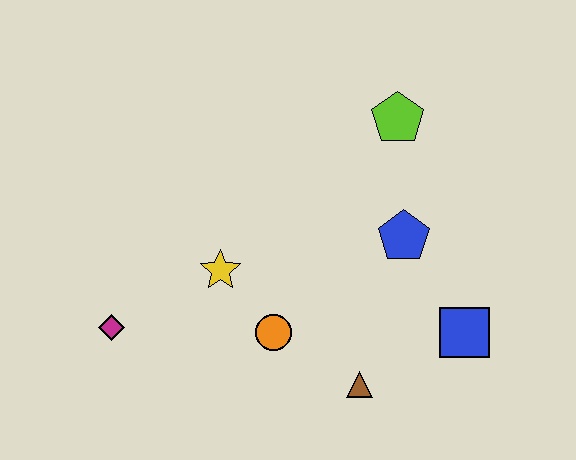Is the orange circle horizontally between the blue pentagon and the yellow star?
Yes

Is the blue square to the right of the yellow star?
Yes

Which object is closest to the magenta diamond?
The yellow star is closest to the magenta diamond.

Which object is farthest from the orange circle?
The lime pentagon is farthest from the orange circle.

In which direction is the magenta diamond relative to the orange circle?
The magenta diamond is to the left of the orange circle.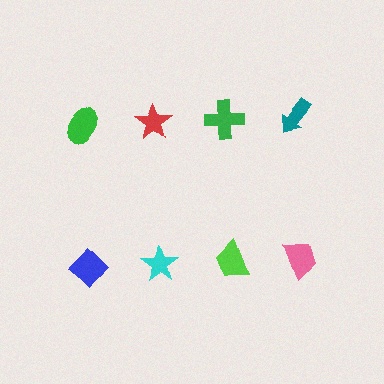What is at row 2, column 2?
A cyan star.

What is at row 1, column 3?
A green cross.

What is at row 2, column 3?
A lime trapezoid.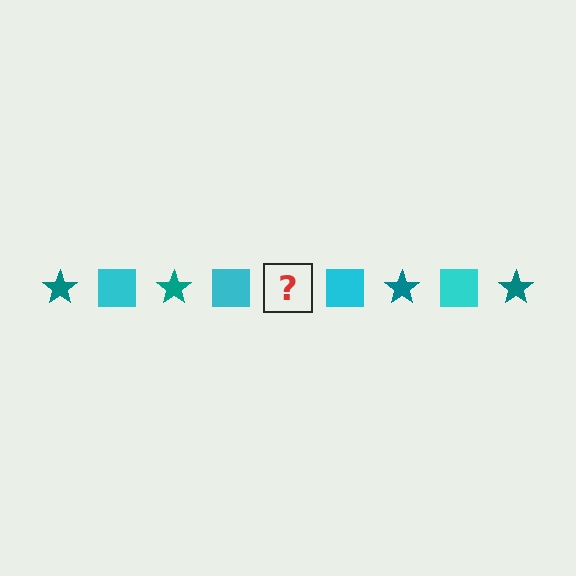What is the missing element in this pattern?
The missing element is a teal star.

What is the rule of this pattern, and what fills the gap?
The rule is that the pattern alternates between teal star and cyan square. The gap should be filled with a teal star.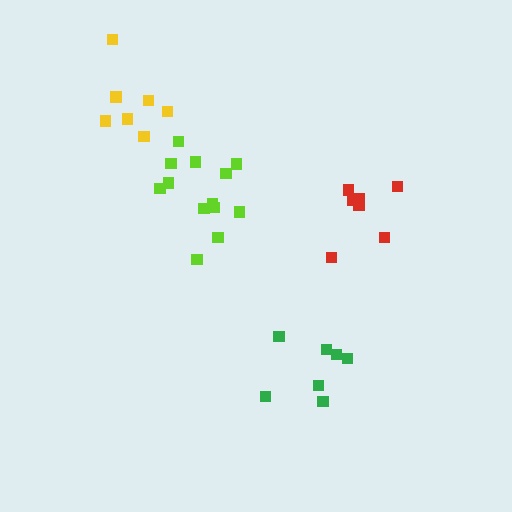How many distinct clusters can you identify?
There are 4 distinct clusters.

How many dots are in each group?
Group 1: 7 dots, Group 2: 7 dots, Group 3: 13 dots, Group 4: 7 dots (34 total).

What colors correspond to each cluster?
The clusters are colored: red, yellow, lime, green.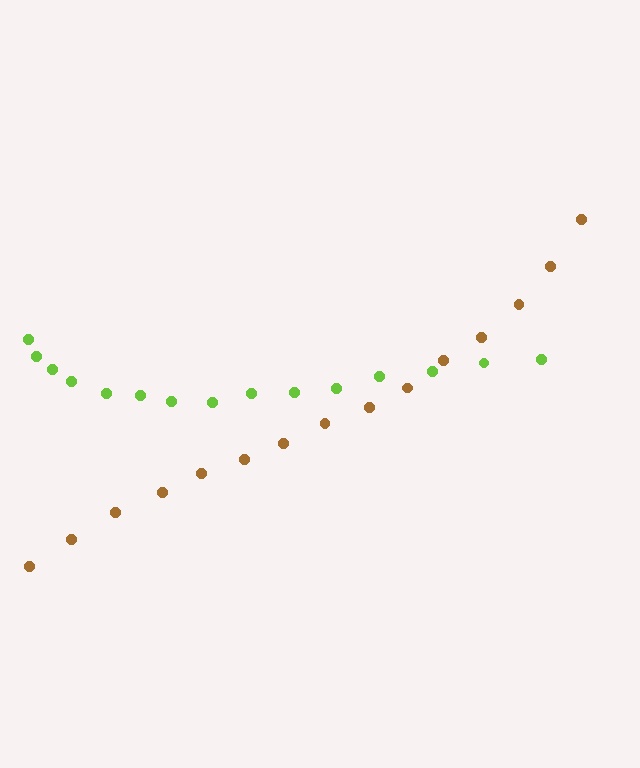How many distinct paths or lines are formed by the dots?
There are 2 distinct paths.